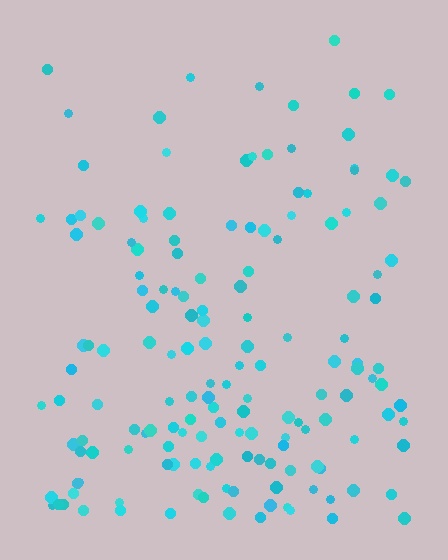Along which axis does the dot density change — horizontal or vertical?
Vertical.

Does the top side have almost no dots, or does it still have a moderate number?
Still a moderate number, just noticeably fewer than the bottom.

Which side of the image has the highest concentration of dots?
The bottom.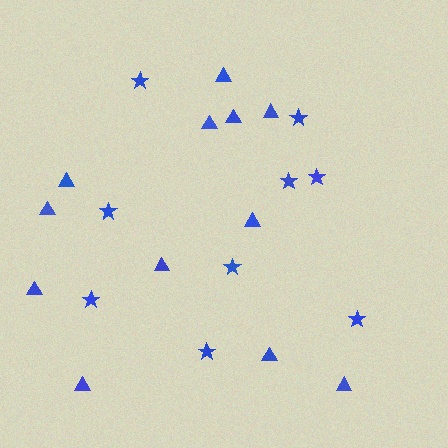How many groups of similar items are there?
There are 2 groups: one group of triangles (12) and one group of stars (9).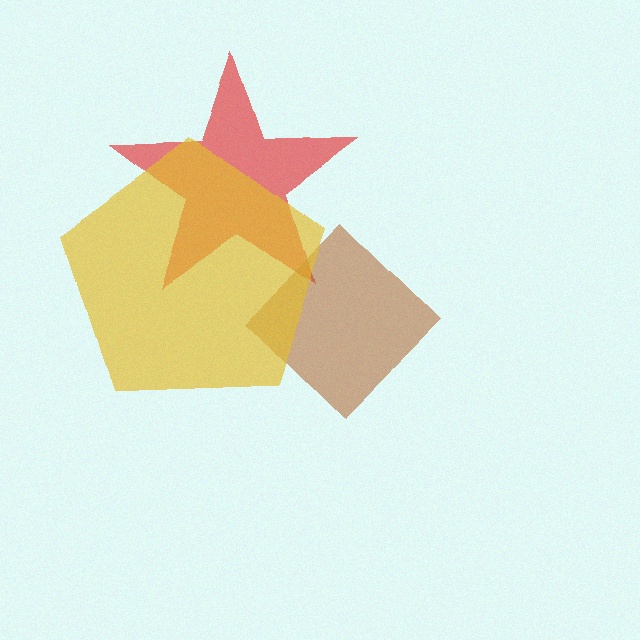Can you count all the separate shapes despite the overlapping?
Yes, there are 3 separate shapes.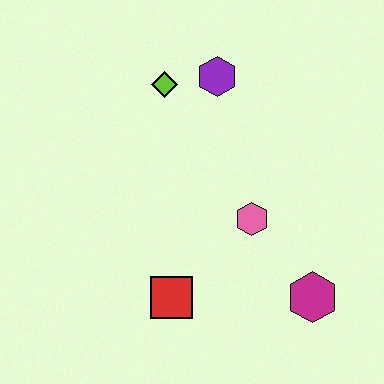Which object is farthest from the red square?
The purple hexagon is farthest from the red square.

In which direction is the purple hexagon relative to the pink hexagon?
The purple hexagon is above the pink hexagon.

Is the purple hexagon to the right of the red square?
Yes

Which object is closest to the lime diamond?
The purple hexagon is closest to the lime diamond.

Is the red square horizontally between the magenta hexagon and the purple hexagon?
No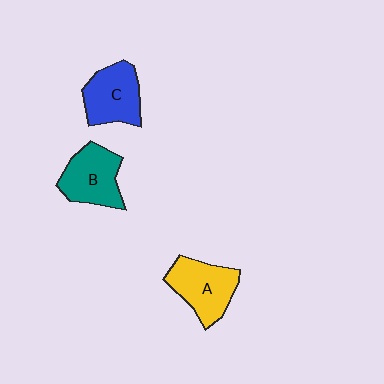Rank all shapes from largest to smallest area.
From largest to smallest: A (yellow), B (teal), C (blue).